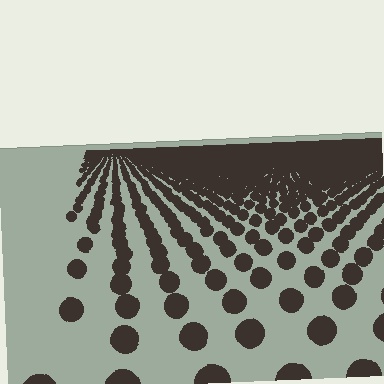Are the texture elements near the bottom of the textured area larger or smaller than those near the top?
Larger. Near the bottom, elements are closer to the viewer and appear at a bigger on-screen size.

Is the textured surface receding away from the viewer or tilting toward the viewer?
The surface is receding away from the viewer. Texture elements get smaller and denser toward the top.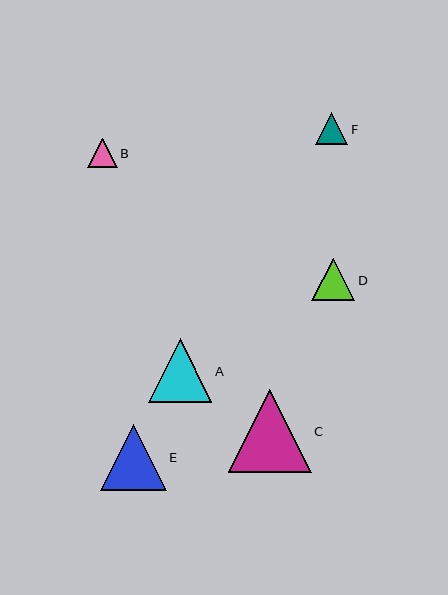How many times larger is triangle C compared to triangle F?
Triangle C is approximately 2.6 times the size of triangle F.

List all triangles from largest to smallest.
From largest to smallest: C, E, A, D, F, B.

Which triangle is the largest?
Triangle C is the largest with a size of approximately 83 pixels.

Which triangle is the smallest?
Triangle B is the smallest with a size of approximately 29 pixels.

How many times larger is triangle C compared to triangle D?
Triangle C is approximately 1.9 times the size of triangle D.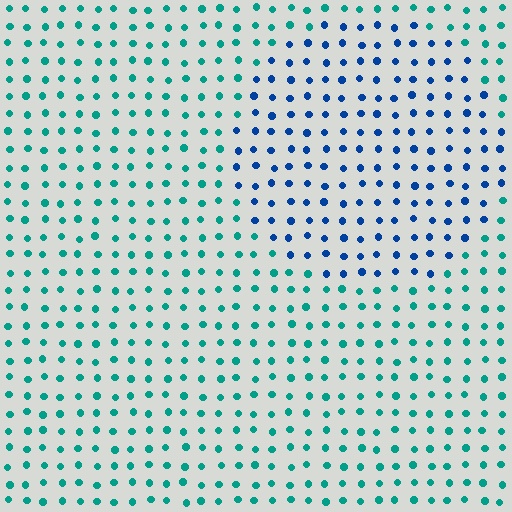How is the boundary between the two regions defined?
The boundary is defined purely by a slight shift in hue (about 44 degrees). Spacing, size, and orientation are identical on both sides.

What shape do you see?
I see a circle.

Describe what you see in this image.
The image is filled with small teal elements in a uniform arrangement. A circle-shaped region is visible where the elements are tinted to a slightly different hue, forming a subtle color boundary.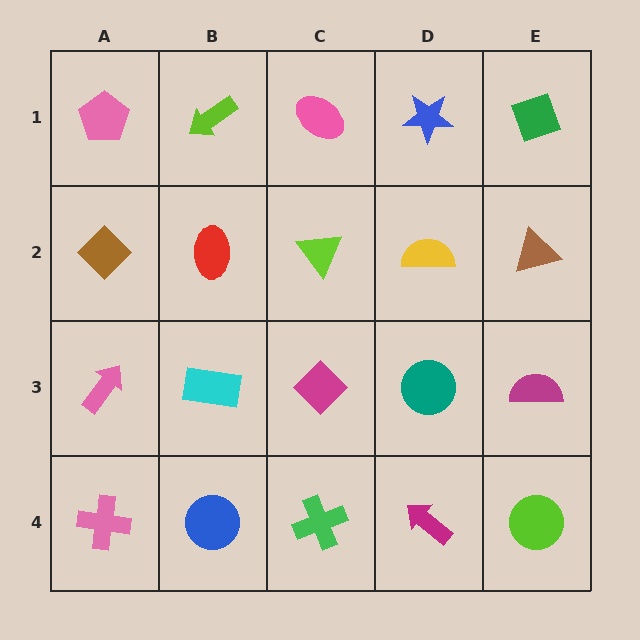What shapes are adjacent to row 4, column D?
A teal circle (row 3, column D), a green cross (row 4, column C), a lime circle (row 4, column E).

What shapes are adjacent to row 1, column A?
A brown diamond (row 2, column A), a lime arrow (row 1, column B).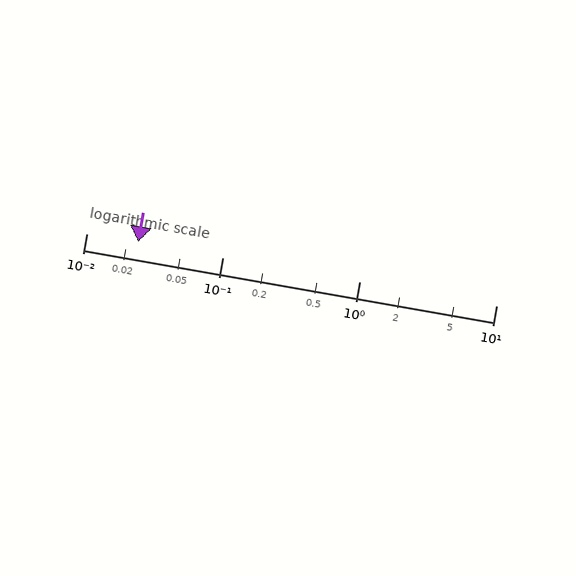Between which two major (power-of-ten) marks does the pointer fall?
The pointer is between 0.01 and 0.1.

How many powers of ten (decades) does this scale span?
The scale spans 3 decades, from 0.01 to 10.